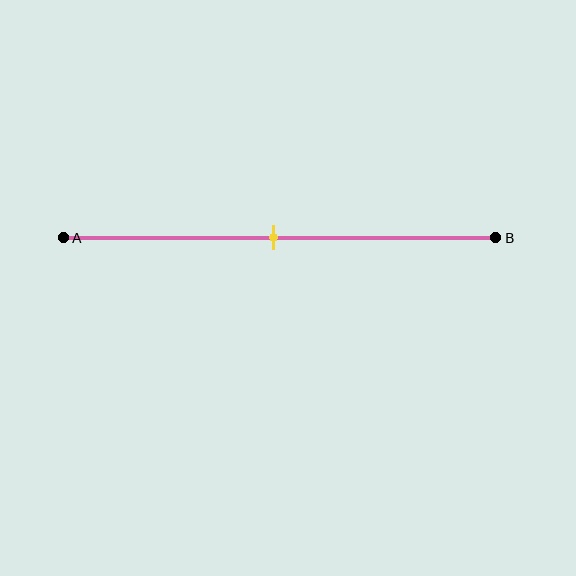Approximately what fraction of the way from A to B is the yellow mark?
The yellow mark is approximately 50% of the way from A to B.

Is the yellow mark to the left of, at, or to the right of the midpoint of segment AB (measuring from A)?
The yellow mark is approximately at the midpoint of segment AB.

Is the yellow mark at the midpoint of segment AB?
Yes, the mark is approximately at the midpoint.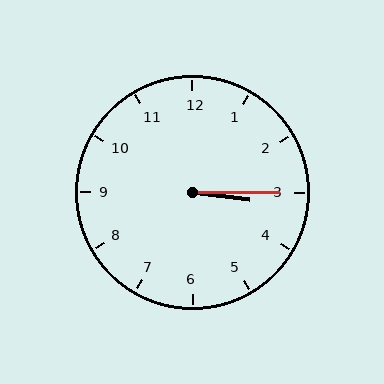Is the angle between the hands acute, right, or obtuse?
It is acute.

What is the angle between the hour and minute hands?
Approximately 8 degrees.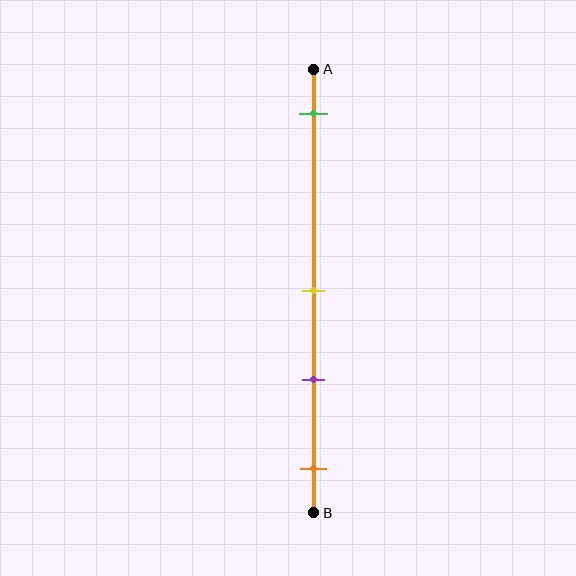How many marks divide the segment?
There are 4 marks dividing the segment.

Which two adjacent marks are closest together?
The yellow and purple marks are the closest adjacent pair.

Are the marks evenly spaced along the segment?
No, the marks are not evenly spaced.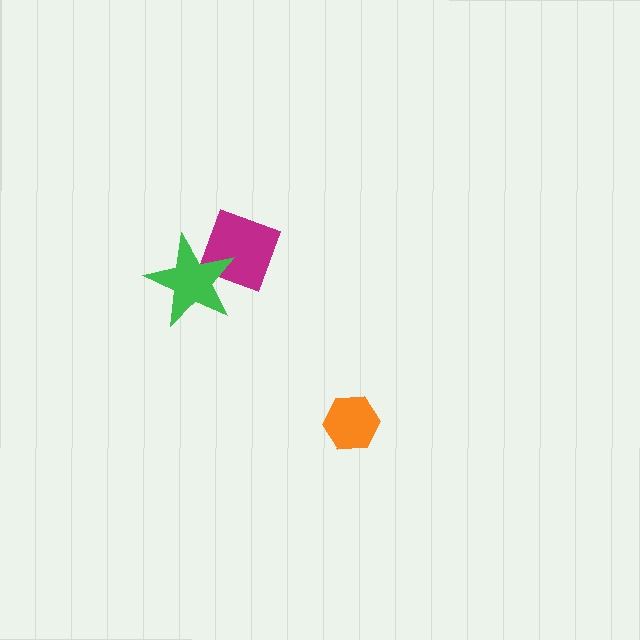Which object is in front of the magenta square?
The green star is in front of the magenta square.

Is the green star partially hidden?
No, no other shape covers it.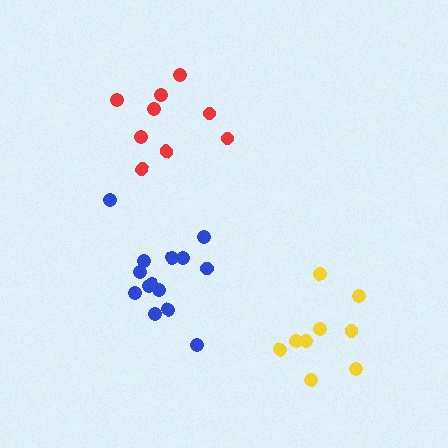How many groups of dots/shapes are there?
There are 3 groups.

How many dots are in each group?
Group 1: 14 dots, Group 2: 9 dots, Group 3: 9 dots (32 total).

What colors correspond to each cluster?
The clusters are colored: blue, red, yellow.